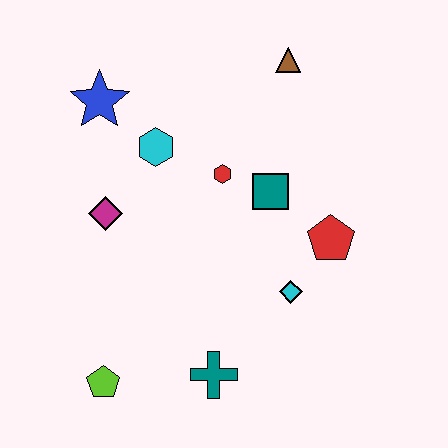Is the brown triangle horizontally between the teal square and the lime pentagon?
No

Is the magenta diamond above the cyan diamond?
Yes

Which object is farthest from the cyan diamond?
The blue star is farthest from the cyan diamond.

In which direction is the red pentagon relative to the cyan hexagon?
The red pentagon is to the right of the cyan hexagon.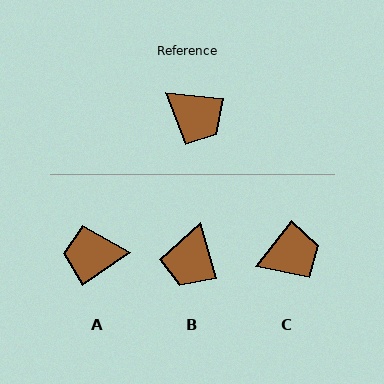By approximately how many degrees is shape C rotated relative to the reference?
Approximately 57 degrees counter-clockwise.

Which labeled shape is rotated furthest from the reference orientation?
A, about 140 degrees away.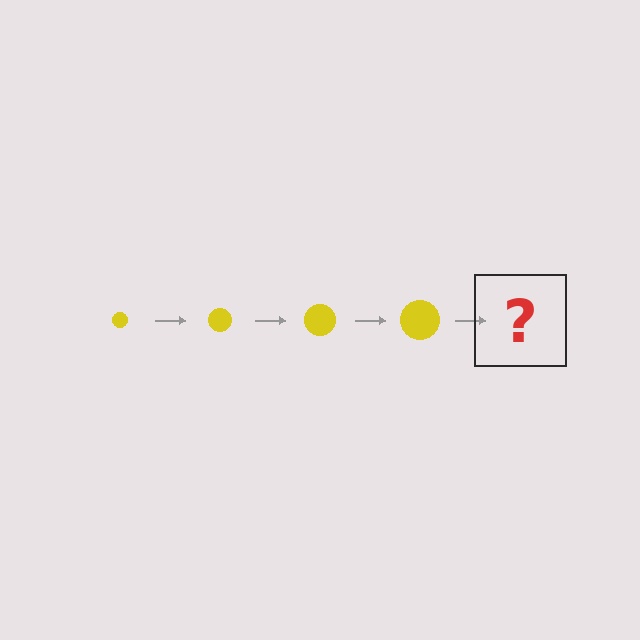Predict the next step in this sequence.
The next step is a yellow circle, larger than the previous one.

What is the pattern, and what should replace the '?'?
The pattern is that the circle gets progressively larger each step. The '?' should be a yellow circle, larger than the previous one.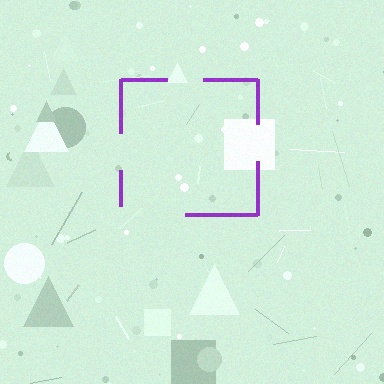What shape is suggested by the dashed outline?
The dashed outline suggests a square.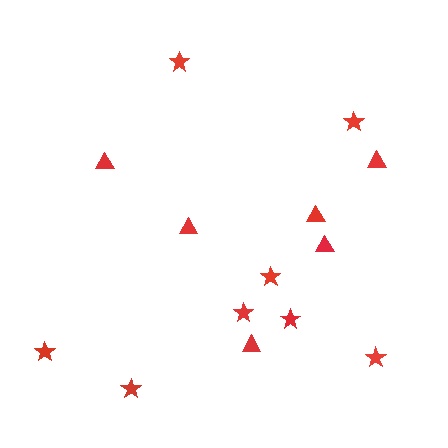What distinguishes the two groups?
There are 2 groups: one group of stars (8) and one group of triangles (6).